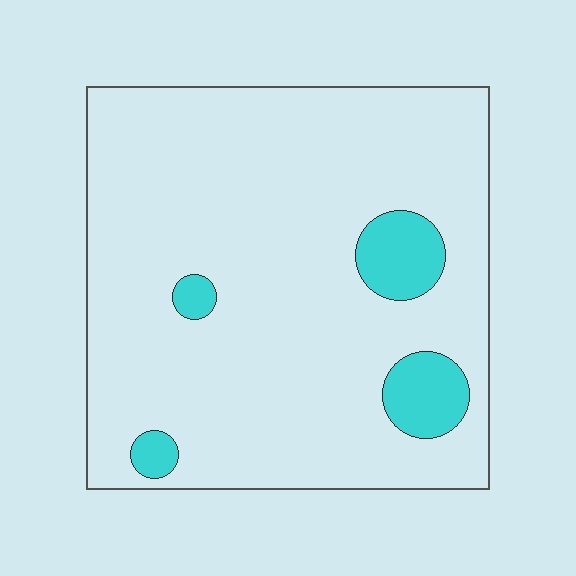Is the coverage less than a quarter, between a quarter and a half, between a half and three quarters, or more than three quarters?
Less than a quarter.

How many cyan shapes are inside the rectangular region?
4.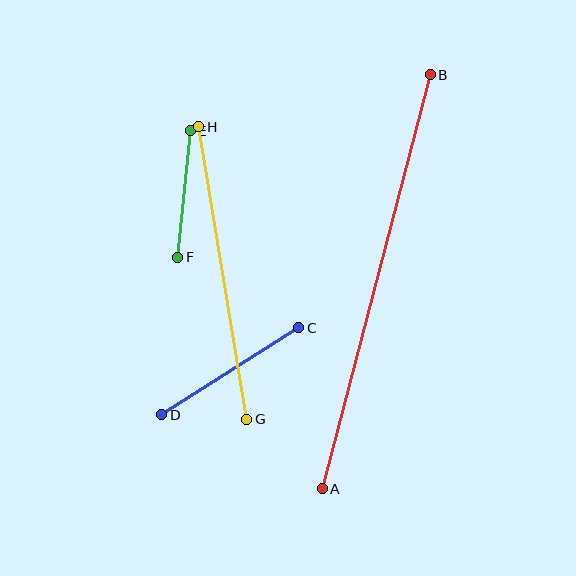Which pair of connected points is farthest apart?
Points A and B are farthest apart.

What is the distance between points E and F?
The distance is approximately 127 pixels.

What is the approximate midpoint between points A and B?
The midpoint is at approximately (376, 282) pixels.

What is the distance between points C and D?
The distance is approximately 162 pixels.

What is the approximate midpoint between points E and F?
The midpoint is at approximately (184, 194) pixels.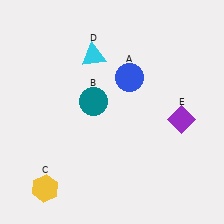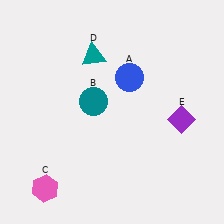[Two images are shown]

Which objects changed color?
C changed from yellow to pink. D changed from cyan to teal.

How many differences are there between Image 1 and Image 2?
There are 2 differences between the two images.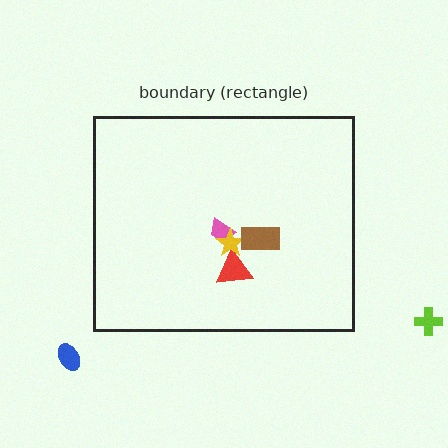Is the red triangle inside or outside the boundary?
Inside.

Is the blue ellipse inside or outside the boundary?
Outside.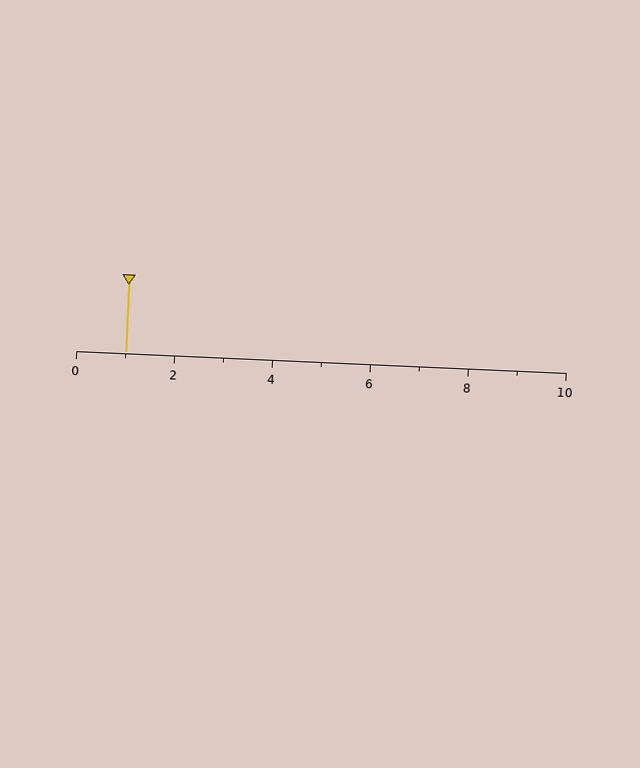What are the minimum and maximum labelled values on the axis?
The axis runs from 0 to 10.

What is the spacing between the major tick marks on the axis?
The major ticks are spaced 2 apart.